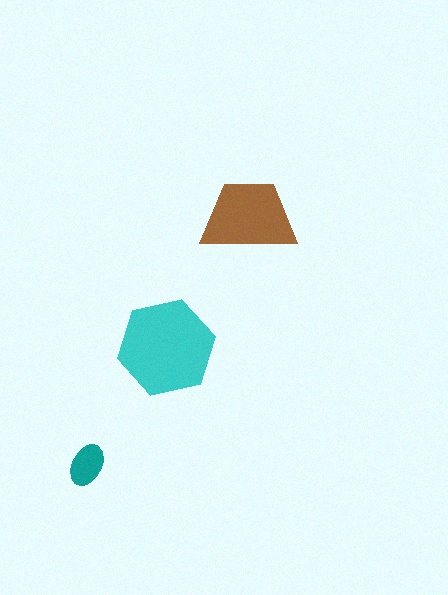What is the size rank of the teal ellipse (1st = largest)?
3rd.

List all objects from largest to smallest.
The cyan hexagon, the brown trapezoid, the teal ellipse.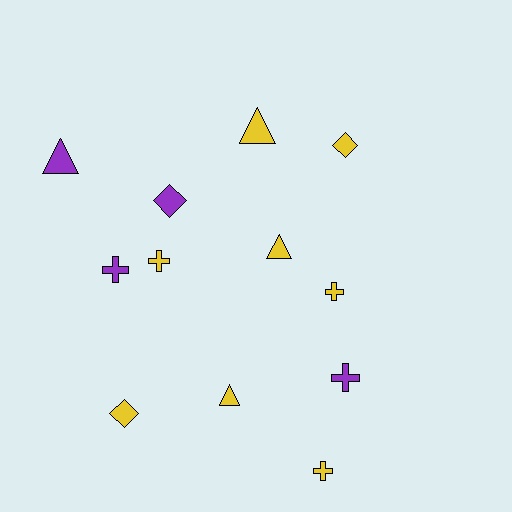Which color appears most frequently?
Yellow, with 8 objects.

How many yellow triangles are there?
There are 3 yellow triangles.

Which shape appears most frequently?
Cross, with 5 objects.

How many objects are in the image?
There are 12 objects.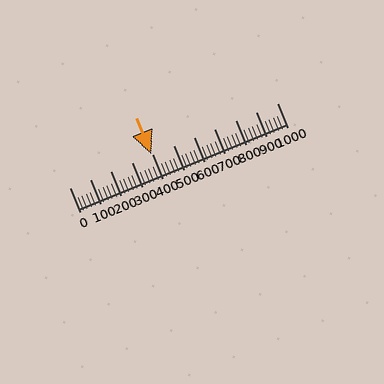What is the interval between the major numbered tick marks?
The major tick marks are spaced 100 units apart.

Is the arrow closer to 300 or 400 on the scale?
The arrow is closer to 400.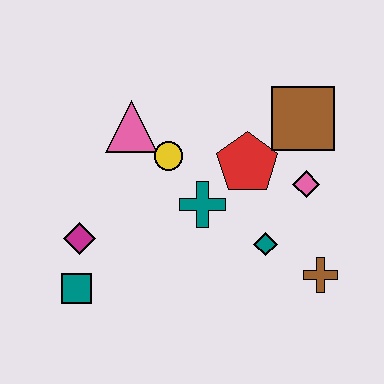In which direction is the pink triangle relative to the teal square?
The pink triangle is above the teal square.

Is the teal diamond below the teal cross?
Yes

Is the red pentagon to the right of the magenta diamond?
Yes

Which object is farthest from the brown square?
The teal square is farthest from the brown square.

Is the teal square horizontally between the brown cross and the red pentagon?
No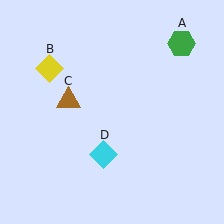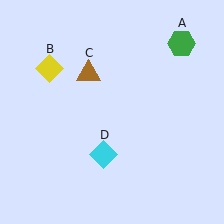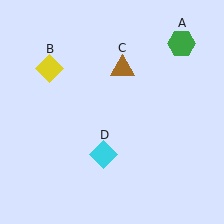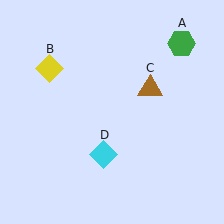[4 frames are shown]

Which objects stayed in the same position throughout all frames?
Green hexagon (object A) and yellow diamond (object B) and cyan diamond (object D) remained stationary.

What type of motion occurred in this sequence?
The brown triangle (object C) rotated clockwise around the center of the scene.